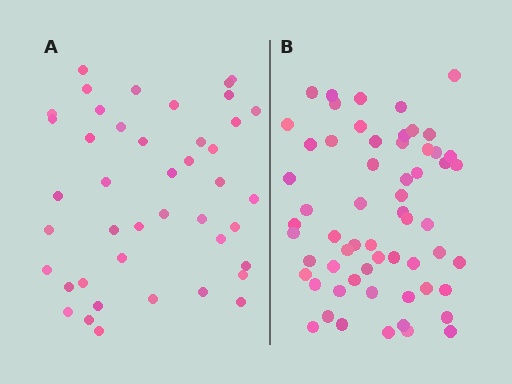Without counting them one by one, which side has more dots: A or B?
Region B (the right region) has more dots.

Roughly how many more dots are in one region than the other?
Region B has approximately 15 more dots than region A.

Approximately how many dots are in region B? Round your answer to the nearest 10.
About 60 dots.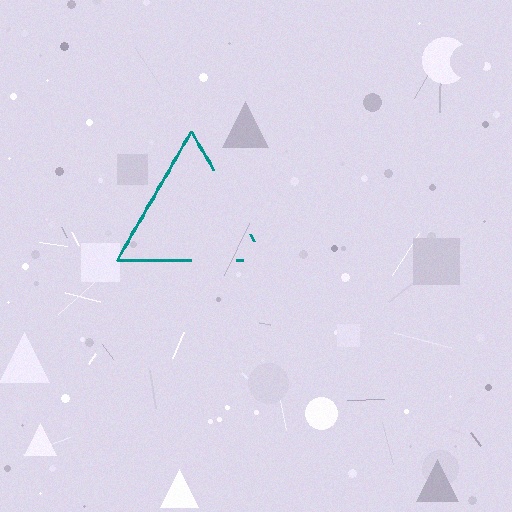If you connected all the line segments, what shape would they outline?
They would outline a triangle.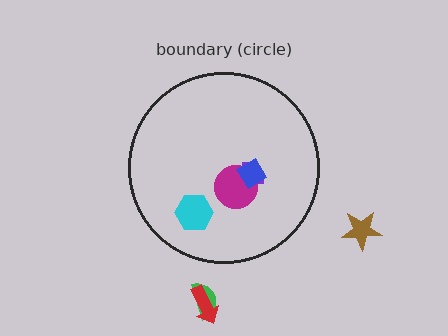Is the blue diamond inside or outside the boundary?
Inside.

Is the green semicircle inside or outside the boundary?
Outside.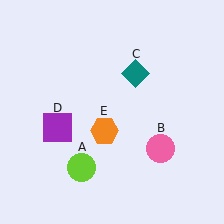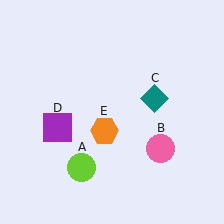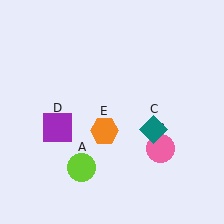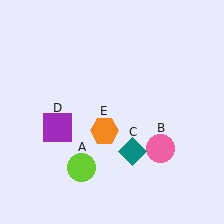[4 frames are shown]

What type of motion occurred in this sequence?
The teal diamond (object C) rotated clockwise around the center of the scene.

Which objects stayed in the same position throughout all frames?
Lime circle (object A) and pink circle (object B) and purple square (object D) and orange hexagon (object E) remained stationary.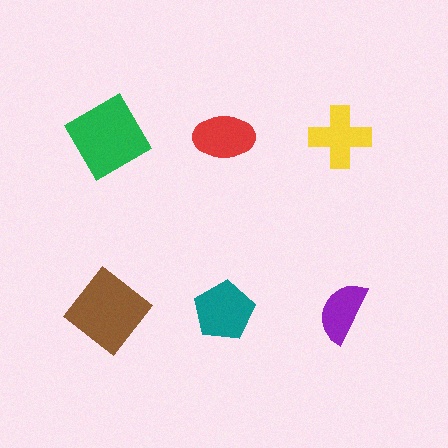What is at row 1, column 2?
A red ellipse.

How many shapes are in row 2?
3 shapes.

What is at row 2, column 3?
A purple semicircle.